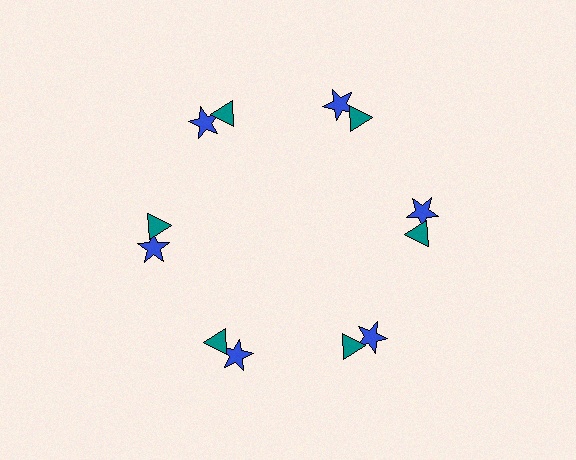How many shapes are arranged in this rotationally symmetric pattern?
There are 12 shapes, arranged in 6 groups of 2.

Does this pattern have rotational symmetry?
Yes, this pattern has 6-fold rotational symmetry. It looks the same after rotating 60 degrees around the center.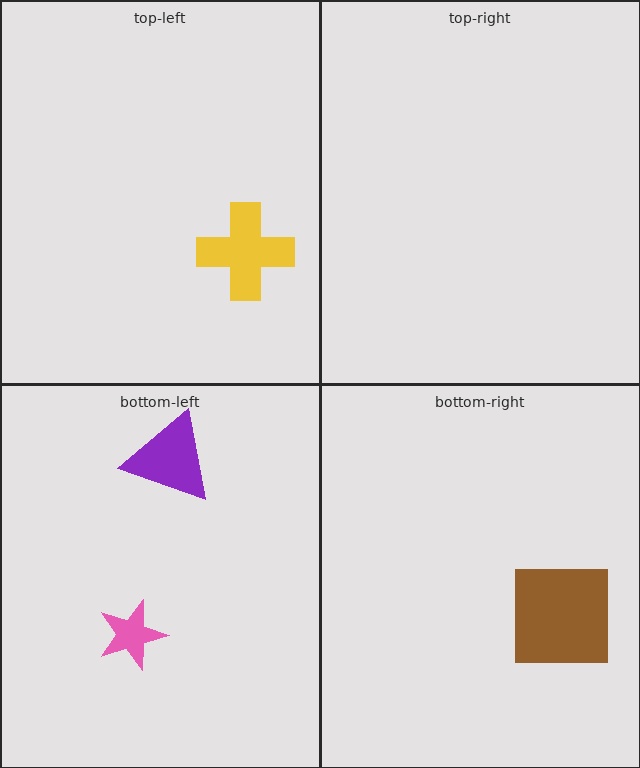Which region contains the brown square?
The bottom-right region.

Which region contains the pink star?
The bottom-left region.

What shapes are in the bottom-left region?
The purple triangle, the pink star.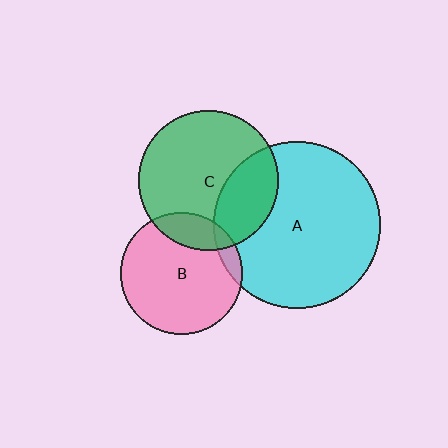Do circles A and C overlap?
Yes.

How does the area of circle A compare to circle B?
Approximately 1.9 times.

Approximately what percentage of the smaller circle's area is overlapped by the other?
Approximately 30%.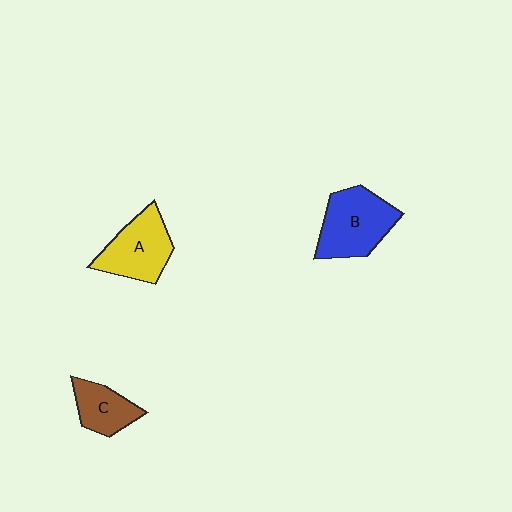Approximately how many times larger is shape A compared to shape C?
Approximately 1.5 times.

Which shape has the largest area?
Shape B (blue).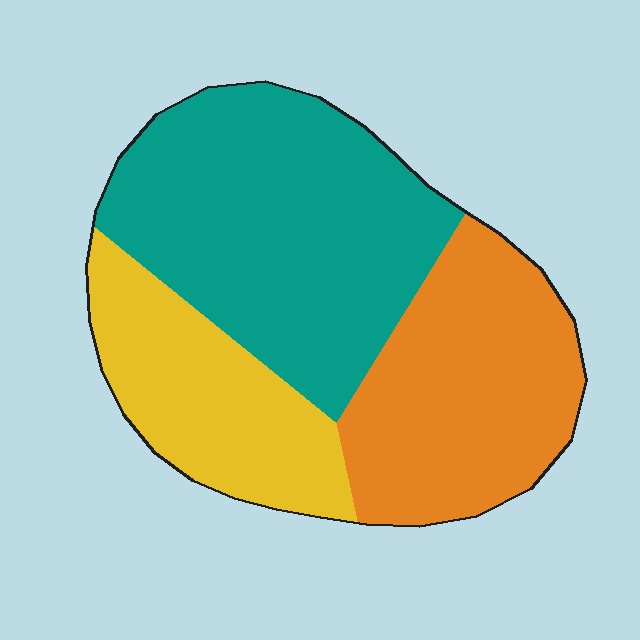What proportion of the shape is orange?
Orange takes up about one third (1/3) of the shape.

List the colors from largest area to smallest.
From largest to smallest: teal, orange, yellow.